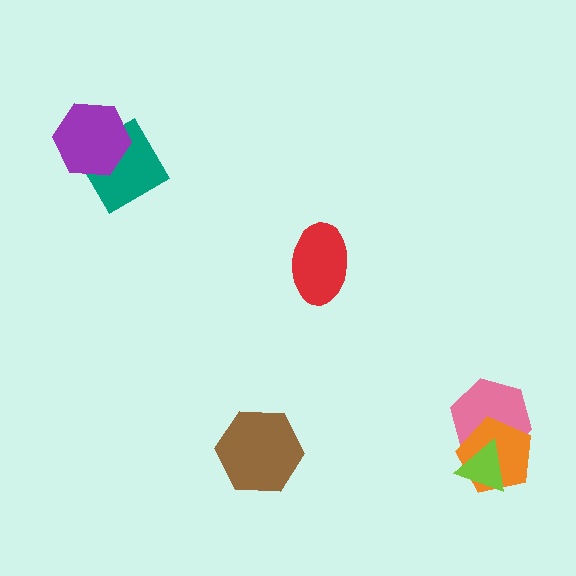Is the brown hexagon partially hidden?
No, no other shape covers it.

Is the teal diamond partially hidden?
Yes, it is partially covered by another shape.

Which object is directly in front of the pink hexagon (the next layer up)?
The orange pentagon is directly in front of the pink hexagon.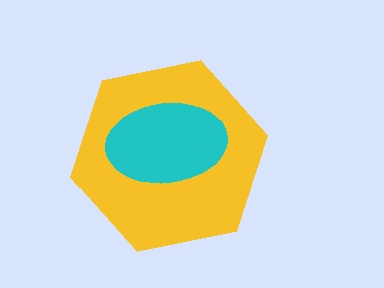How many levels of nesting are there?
2.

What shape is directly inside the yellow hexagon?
The cyan ellipse.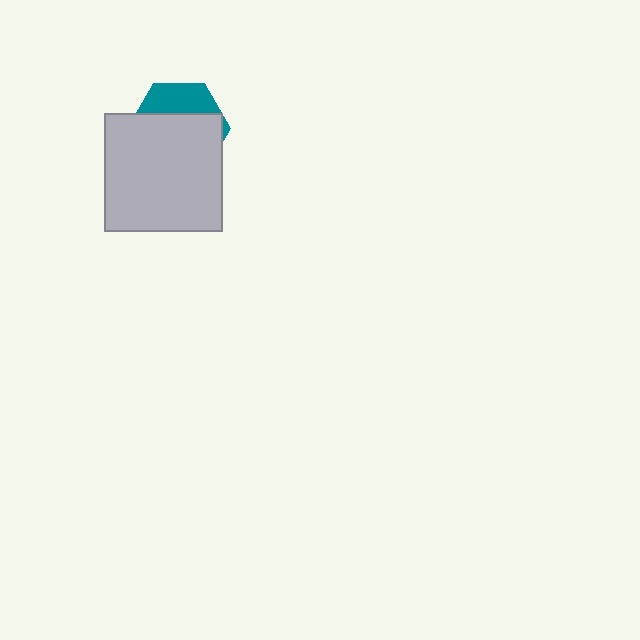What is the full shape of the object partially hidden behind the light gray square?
The partially hidden object is a teal hexagon.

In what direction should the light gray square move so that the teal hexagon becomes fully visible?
The light gray square should move down. That is the shortest direction to clear the overlap and leave the teal hexagon fully visible.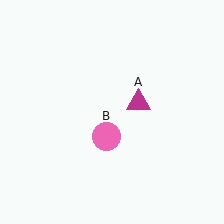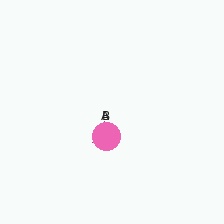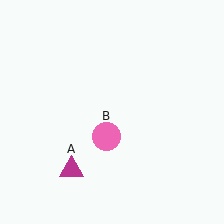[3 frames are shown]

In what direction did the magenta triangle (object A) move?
The magenta triangle (object A) moved down and to the left.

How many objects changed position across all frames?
1 object changed position: magenta triangle (object A).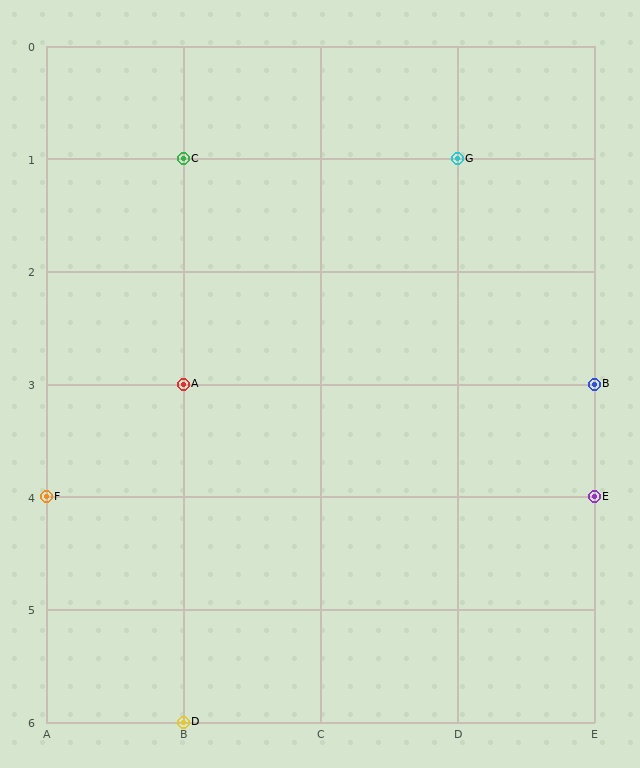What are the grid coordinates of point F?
Point F is at grid coordinates (A, 4).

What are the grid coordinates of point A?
Point A is at grid coordinates (B, 3).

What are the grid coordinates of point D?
Point D is at grid coordinates (B, 6).